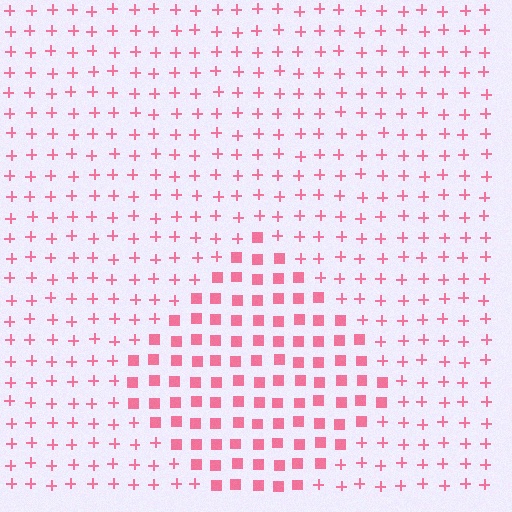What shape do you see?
I see a diamond.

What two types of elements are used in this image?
The image uses squares inside the diamond region and plus signs outside it.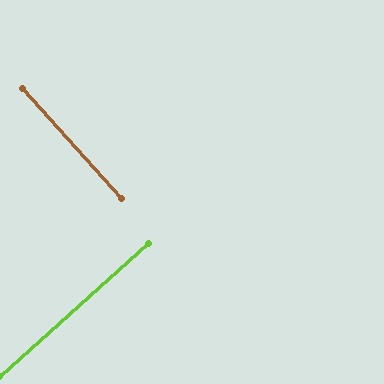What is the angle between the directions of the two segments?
Approximately 89 degrees.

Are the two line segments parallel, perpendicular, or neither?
Perpendicular — they meet at approximately 89°.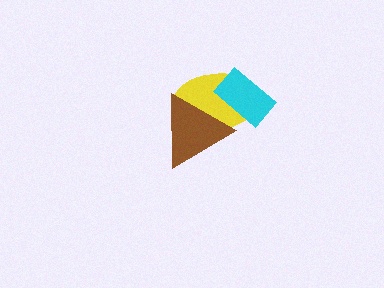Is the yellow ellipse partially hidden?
Yes, it is partially covered by another shape.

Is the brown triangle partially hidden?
Yes, it is partially covered by another shape.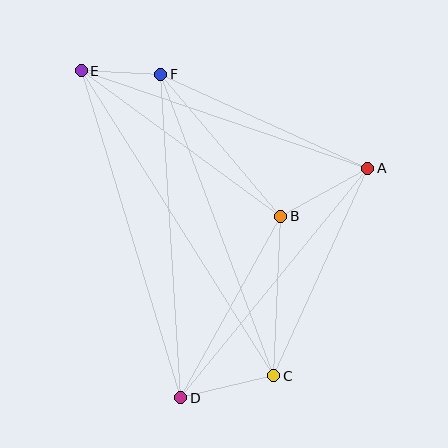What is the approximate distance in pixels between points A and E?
The distance between A and E is approximately 303 pixels.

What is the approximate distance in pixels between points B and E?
The distance between B and E is approximately 247 pixels.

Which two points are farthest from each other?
Points C and E are farthest from each other.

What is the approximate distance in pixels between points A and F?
The distance between A and F is approximately 227 pixels.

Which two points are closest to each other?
Points E and F are closest to each other.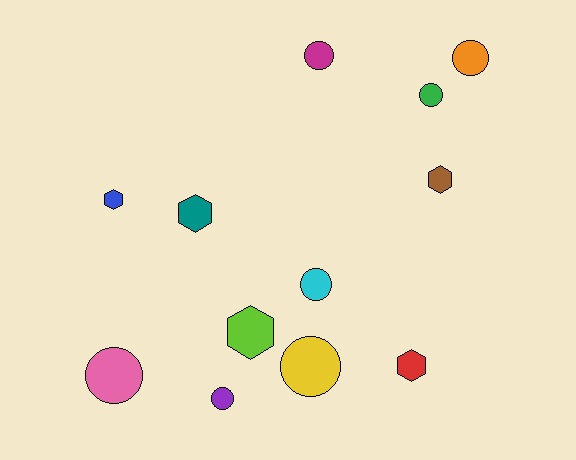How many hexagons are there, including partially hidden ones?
There are 5 hexagons.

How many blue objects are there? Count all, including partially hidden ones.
There is 1 blue object.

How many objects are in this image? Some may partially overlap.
There are 12 objects.